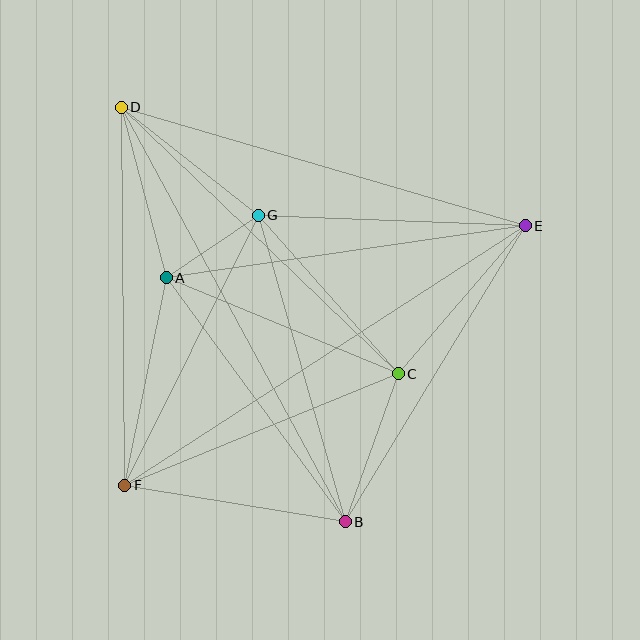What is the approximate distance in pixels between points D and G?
The distance between D and G is approximately 175 pixels.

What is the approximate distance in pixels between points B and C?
The distance between B and C is approximately 157 pixels.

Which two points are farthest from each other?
Points E and F are farthest from each other.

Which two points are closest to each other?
Points A and G are closest to each other.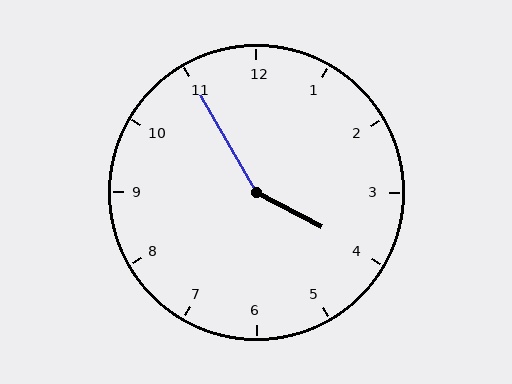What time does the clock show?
3:55.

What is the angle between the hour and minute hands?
Approximately 148 degrees.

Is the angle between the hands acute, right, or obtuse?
It is obtuse.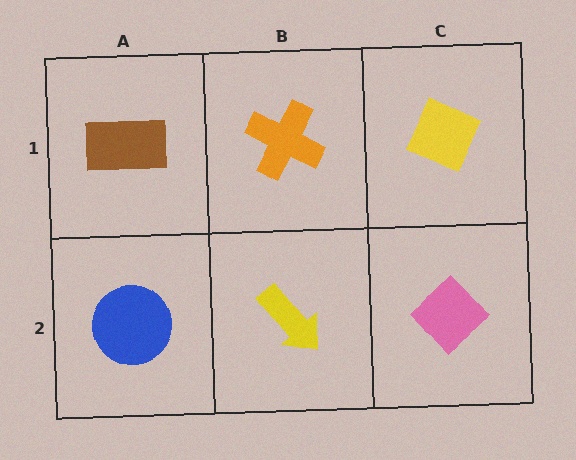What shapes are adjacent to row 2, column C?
A yellow diamond (row 1, column C), a yellow arrow (row 2, column B).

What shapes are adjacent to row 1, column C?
A pink diamond (row 2, column C), an orange cross (row 1, column B).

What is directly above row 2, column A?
A brown rectangle.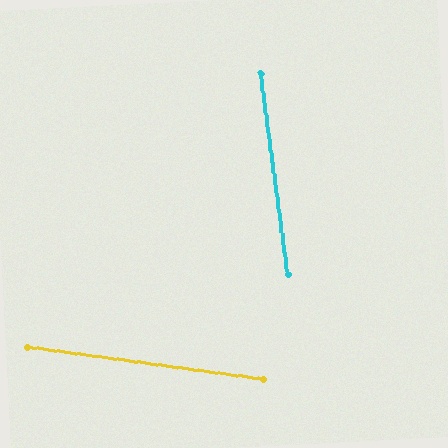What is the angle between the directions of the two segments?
Approximately 75 degrees.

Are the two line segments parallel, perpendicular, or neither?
Neither parallel nor perpendicular — they differ by about 75°.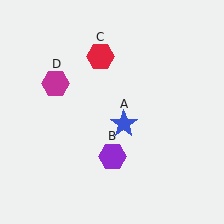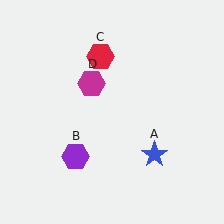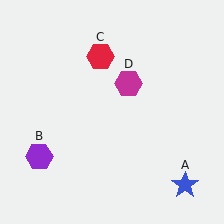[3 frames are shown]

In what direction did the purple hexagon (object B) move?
The purple hexagon (object B) moved left.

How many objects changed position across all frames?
3 objects changed position: blue star (object A), purple hexagon (object B), magenta hexagon (object D).